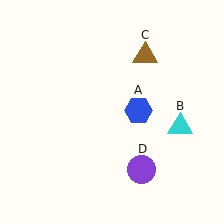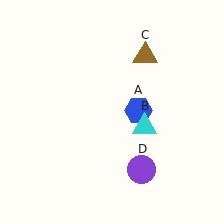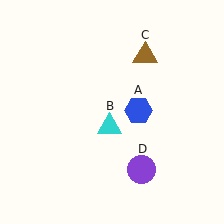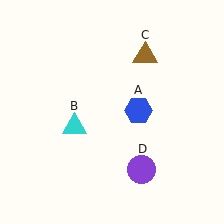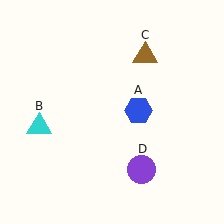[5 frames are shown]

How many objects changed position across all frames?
1 object changed position: cyan triangle (object B).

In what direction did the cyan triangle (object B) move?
The cyan triangle (object B) moved left.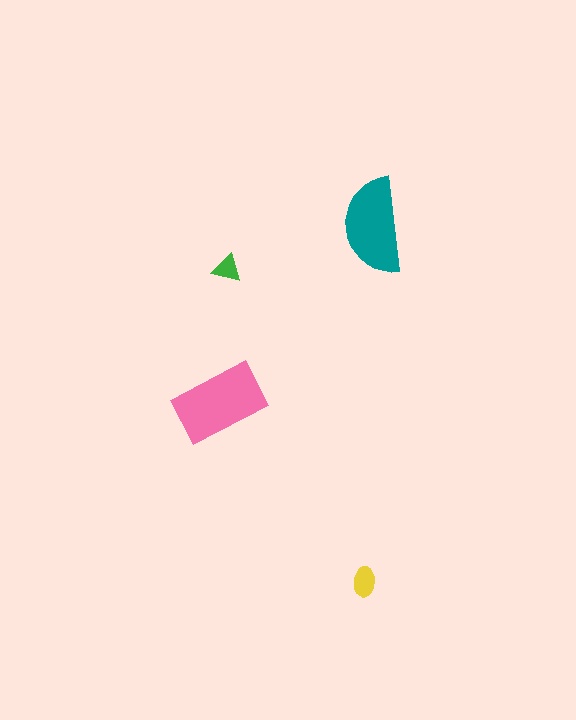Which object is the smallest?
The green triangle.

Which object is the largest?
The pink rectangle.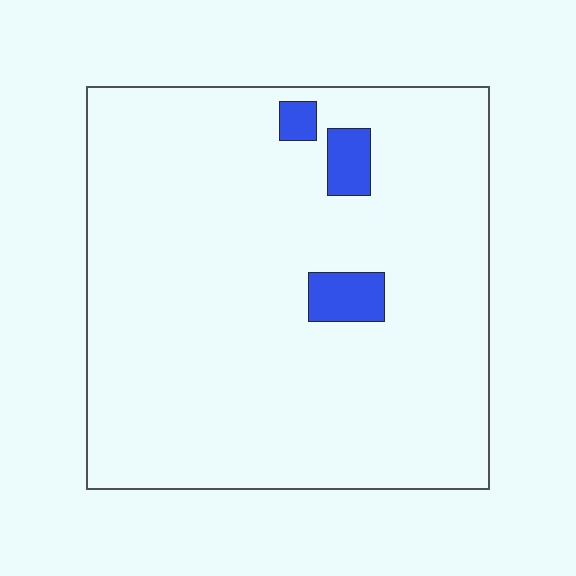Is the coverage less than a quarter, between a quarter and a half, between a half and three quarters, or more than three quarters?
Less than a quarter.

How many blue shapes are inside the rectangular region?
3.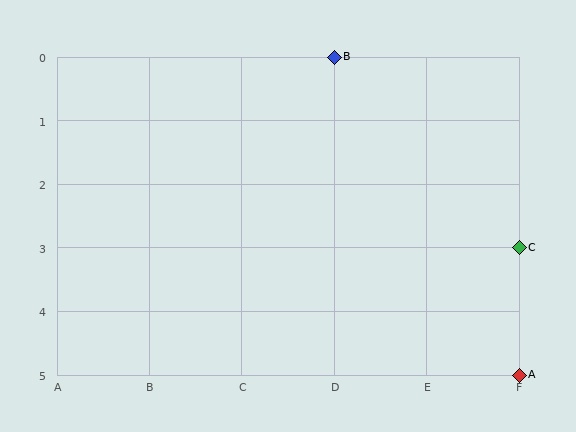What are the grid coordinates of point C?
Point C is at grid coordinates (F, 3).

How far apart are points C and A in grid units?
Points C and A are 2 rows apart.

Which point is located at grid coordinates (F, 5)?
Point A is at (F, 5).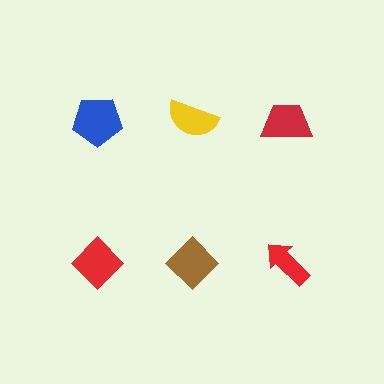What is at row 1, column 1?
A blue pentagon.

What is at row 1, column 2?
A yellow semicircle.